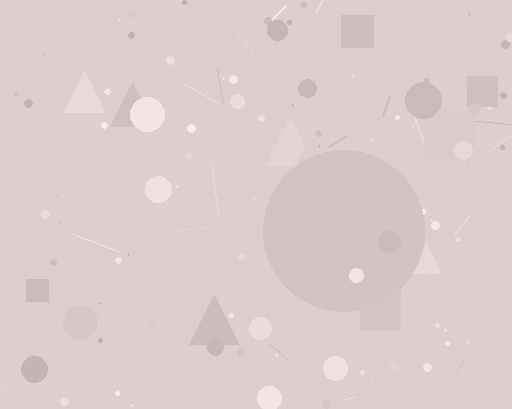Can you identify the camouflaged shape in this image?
The camouflaged shape is a circle.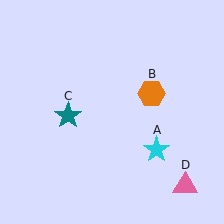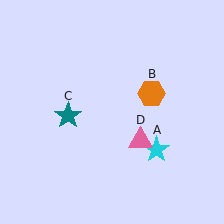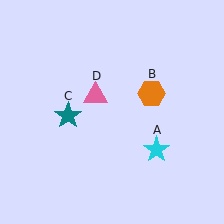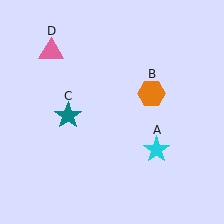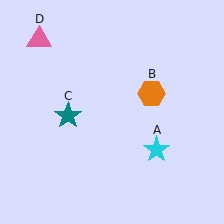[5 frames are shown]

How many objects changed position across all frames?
1 object changed position: pink triangle (object D).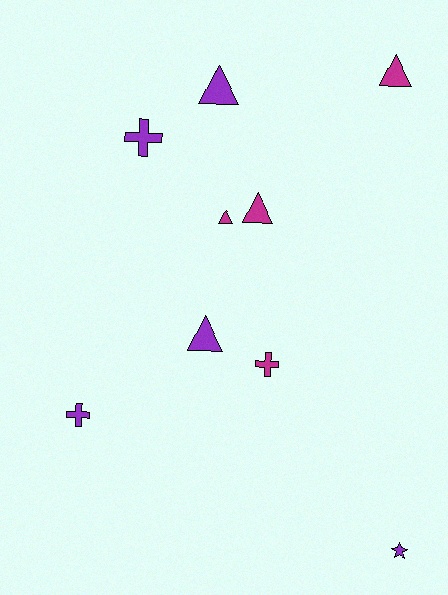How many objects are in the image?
There are 9 objects.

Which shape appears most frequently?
Triangle, with 5 objects.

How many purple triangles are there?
There are 2 purple triangles.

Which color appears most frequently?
Purple, with 5 objects.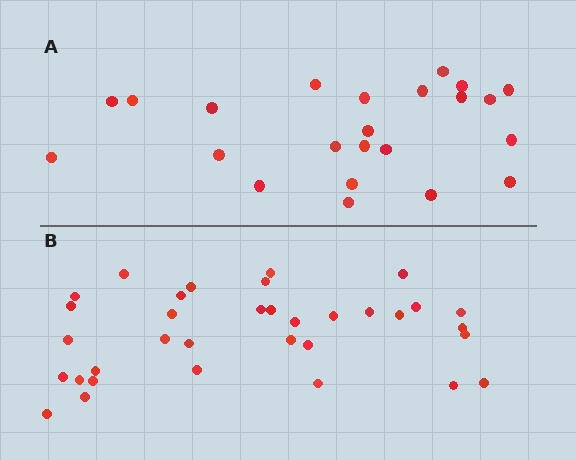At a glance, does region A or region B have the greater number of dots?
Region B (the bottom region) has more dots.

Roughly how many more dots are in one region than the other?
Region B has roughly 12 or so more dots than region A.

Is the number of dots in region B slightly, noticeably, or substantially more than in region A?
Region B has substantially more. The ratio is roughly 1.5 to 1.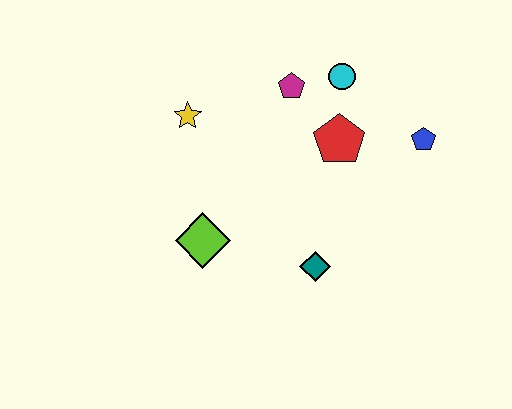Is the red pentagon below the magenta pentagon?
Yes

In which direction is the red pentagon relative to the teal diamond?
The red pentagon is above the teal diamond.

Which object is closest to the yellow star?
The magenta pentagon is closest to the yellow star.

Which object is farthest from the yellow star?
The blue pentagon is farthest from the yellow star.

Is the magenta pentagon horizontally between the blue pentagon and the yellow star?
Yes